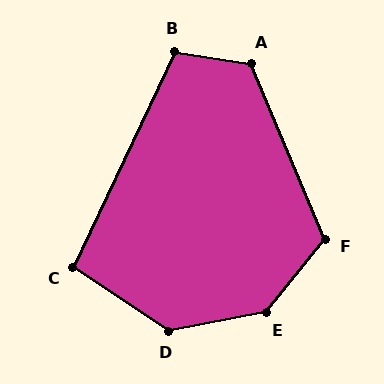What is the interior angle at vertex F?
Approximately 118 degrees (obtuse).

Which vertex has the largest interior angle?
E, at approximately 140 degrees.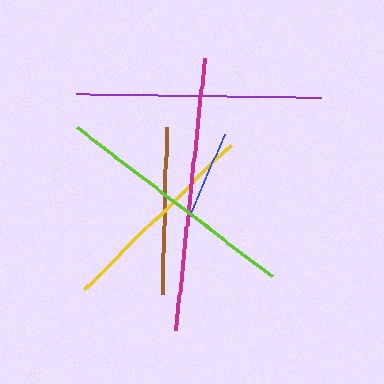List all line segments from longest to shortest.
From longest to shortest: magenta, lime, purple, yellow, brown, blue.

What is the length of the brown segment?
The brown segment is approximately 167 pixels long.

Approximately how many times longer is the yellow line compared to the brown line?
The yellow line is approximately 1.2 times the length of the brown line.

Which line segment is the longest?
The magenta line is the longest at approximately 273 pixels.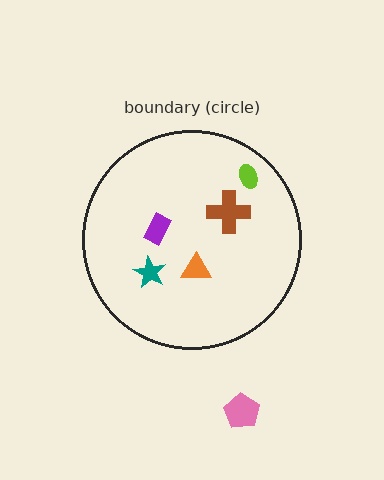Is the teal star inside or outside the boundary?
Inside.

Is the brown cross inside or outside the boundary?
Inside.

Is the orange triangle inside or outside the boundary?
Inside.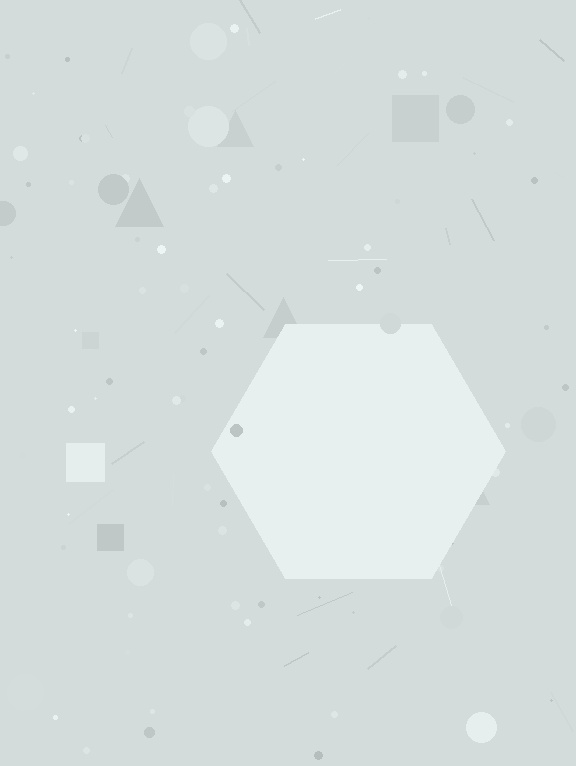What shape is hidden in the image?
A hexagon is hidden in the image.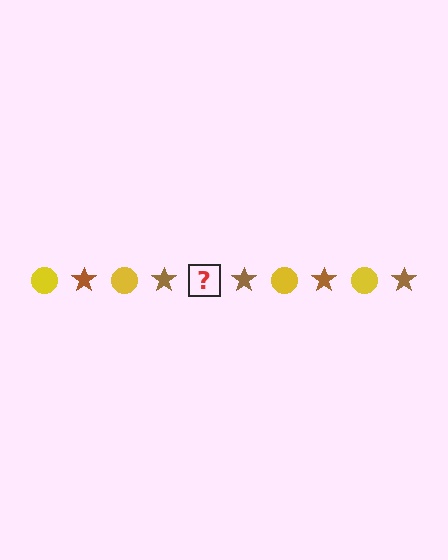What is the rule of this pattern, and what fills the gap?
The rule is that the pattern alternates between yellow circle and brown star. The gap should be filled with a yellow circle.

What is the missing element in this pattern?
The missing element is a yellow circle.